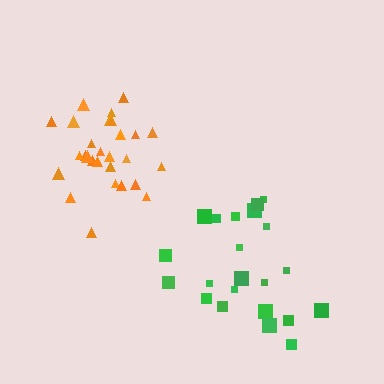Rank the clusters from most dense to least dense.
orange, green.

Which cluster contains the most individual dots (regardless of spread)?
Orange (28).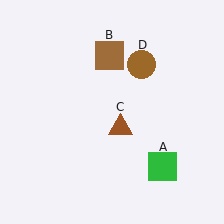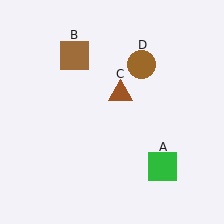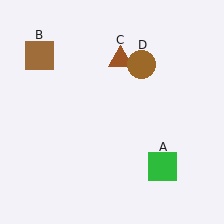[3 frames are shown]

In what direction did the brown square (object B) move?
The brown square (object B) moved left.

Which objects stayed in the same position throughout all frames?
Green square (object A) and brown circle (object D) remained stationary.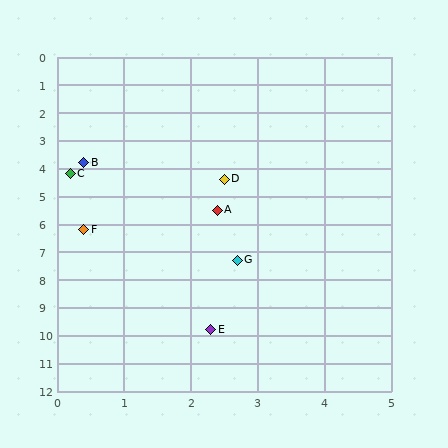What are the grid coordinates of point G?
Point G is at approximately (2.7, 7.3).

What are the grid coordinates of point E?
Point E is at approximately (2.3, 9.8).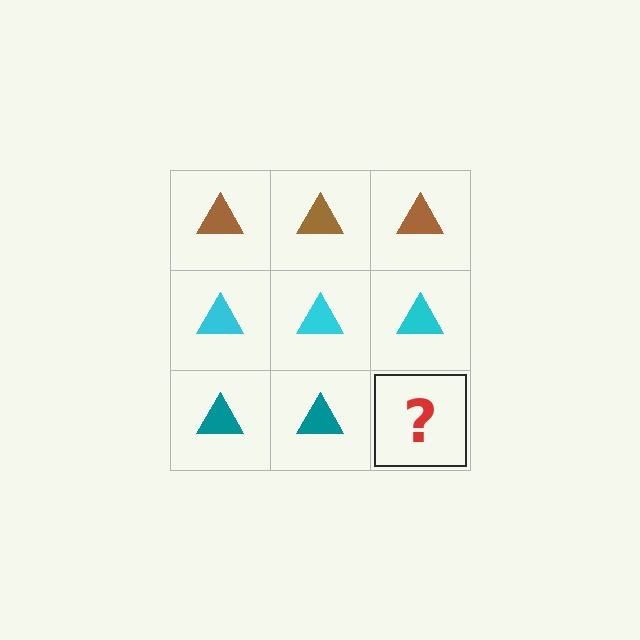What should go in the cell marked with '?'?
The missing cell should contain a teal triangle.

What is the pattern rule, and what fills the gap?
The rule is that each row has a consistent color. The gap should be filled with a teal triangle.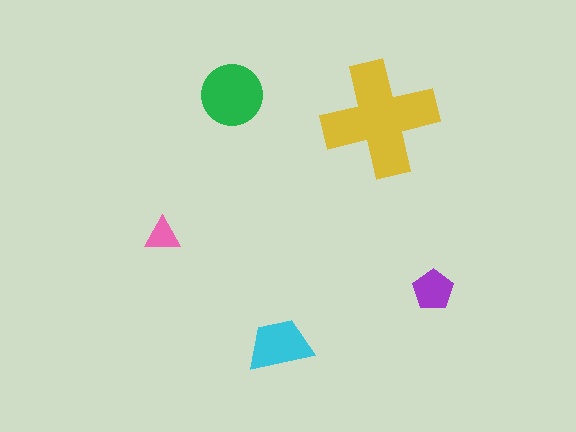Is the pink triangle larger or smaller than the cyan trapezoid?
Smaller.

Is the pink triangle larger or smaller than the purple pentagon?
Smaller.